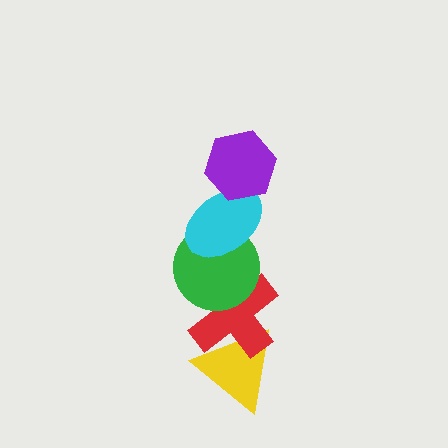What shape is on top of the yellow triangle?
The red cross is on top of the yellow triangle.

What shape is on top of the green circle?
The cyan ellipse is on top of the green circle.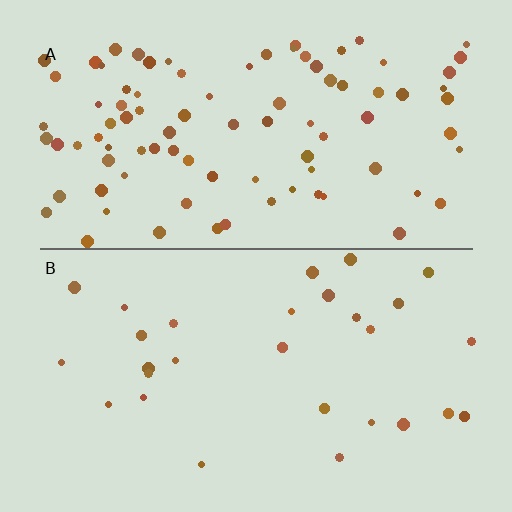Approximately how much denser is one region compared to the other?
Approximately 3.1× — region A over region B.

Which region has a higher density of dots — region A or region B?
A (the top).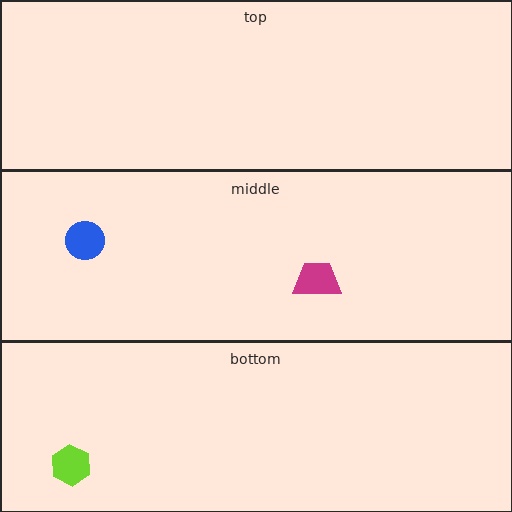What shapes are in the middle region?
The blue circle, the magenta trapezoid.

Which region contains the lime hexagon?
The bottom region.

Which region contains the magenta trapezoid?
The middle region.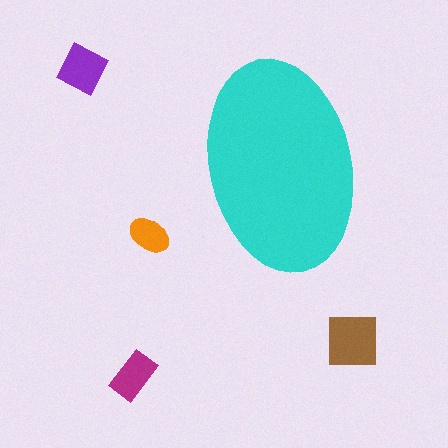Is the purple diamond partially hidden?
No, the purple diamond is fully visible.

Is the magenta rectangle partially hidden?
No, the magenta rectangle is fully visible.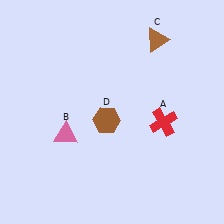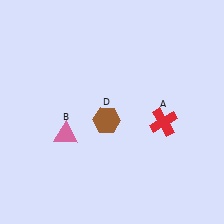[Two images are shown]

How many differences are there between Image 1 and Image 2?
There is 1 difference between the two images.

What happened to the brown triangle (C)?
The brown triangle (C) was removed in Image 2. It was in the top-right area of Image 1.